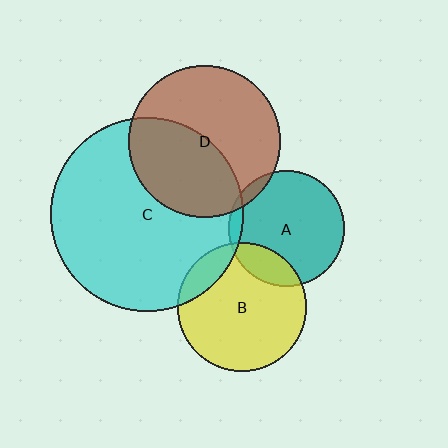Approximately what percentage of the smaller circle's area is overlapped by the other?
Approximately 45%.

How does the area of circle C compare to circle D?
Approximately 1.6 times.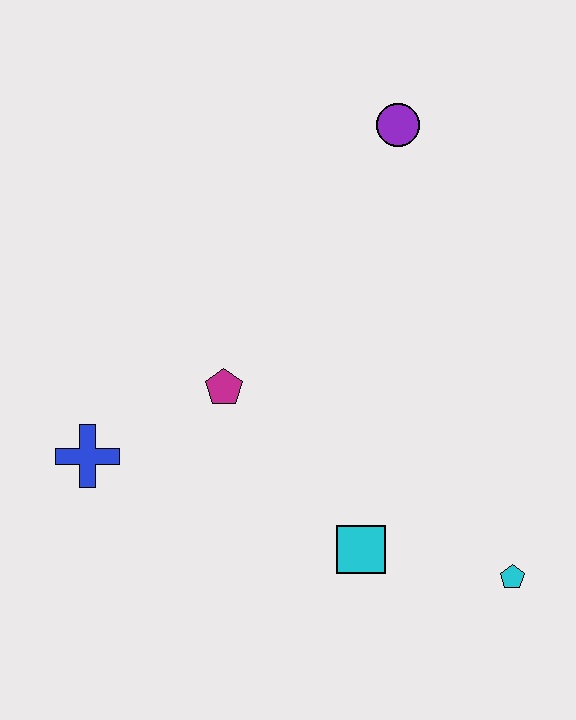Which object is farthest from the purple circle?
The cyan pentagon is farthest from the purple circle.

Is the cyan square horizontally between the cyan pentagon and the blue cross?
Yes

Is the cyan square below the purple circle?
Yes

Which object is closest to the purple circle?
The magenta pentagon is closest to the purple circle.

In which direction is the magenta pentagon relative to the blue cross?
The magenta pentagon is to the right of the blue cross.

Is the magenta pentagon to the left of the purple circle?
Yes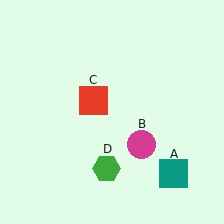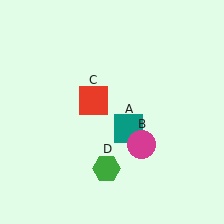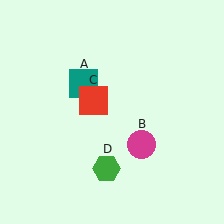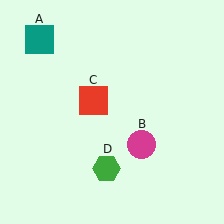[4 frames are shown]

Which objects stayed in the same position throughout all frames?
Magenta circle (object B) and red square (object C) and green hexagon (object D) remained stationary.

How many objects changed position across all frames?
1 object changed position: teal square (object A).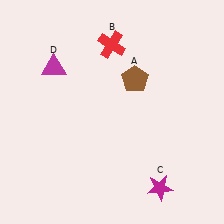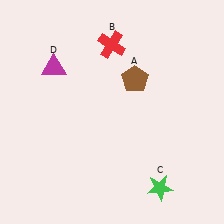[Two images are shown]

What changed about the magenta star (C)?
In Image 1, C is magenta. In Image 2, it changed to green.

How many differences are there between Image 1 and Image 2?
There is 1 difference between the two images.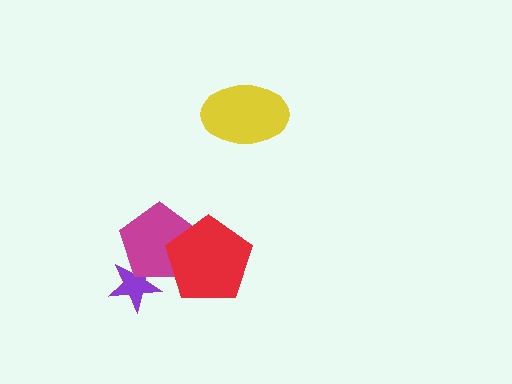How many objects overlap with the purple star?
1 object overlaps with the purple star.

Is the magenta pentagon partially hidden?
Yes, it is partially covered by another shape.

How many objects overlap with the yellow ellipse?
0 objects overlap with the yellow ellipse.